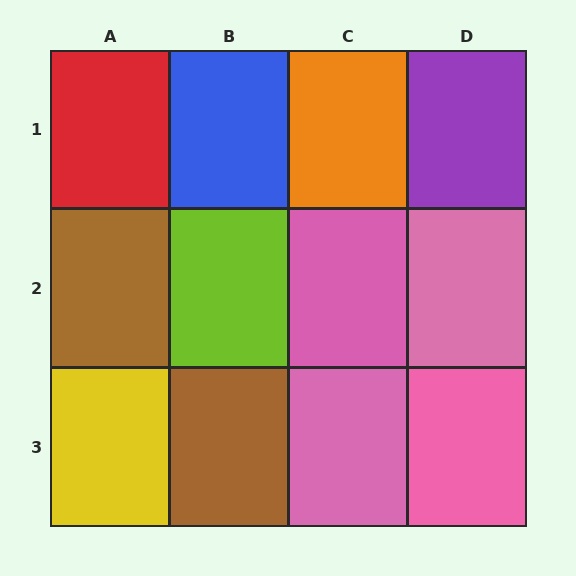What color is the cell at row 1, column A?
Red.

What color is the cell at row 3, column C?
Pink.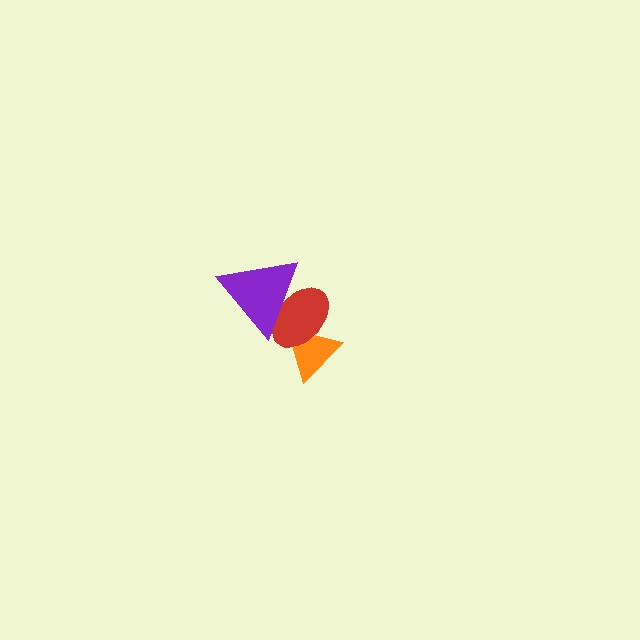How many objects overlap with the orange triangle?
1 object overlaps with the orange triangle.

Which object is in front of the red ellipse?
The purple triangle is in front of the red ellipse.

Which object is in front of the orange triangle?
The red ellipse is in front of the orange triangle.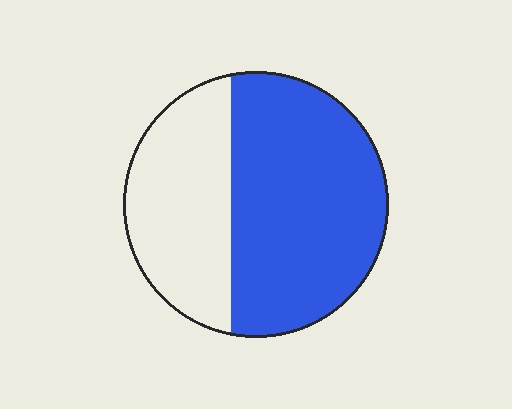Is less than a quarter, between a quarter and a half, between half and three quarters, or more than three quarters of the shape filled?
Between half and three quarters.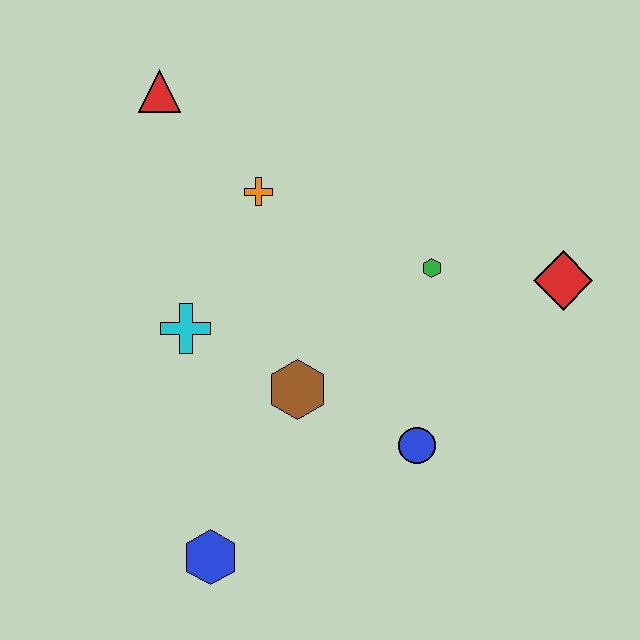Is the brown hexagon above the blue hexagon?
Yes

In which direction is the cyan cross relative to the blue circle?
The cyan cross is to the left of the blue circle.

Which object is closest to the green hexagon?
The red diamond is closest to the green hexagon.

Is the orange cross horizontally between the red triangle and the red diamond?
Yes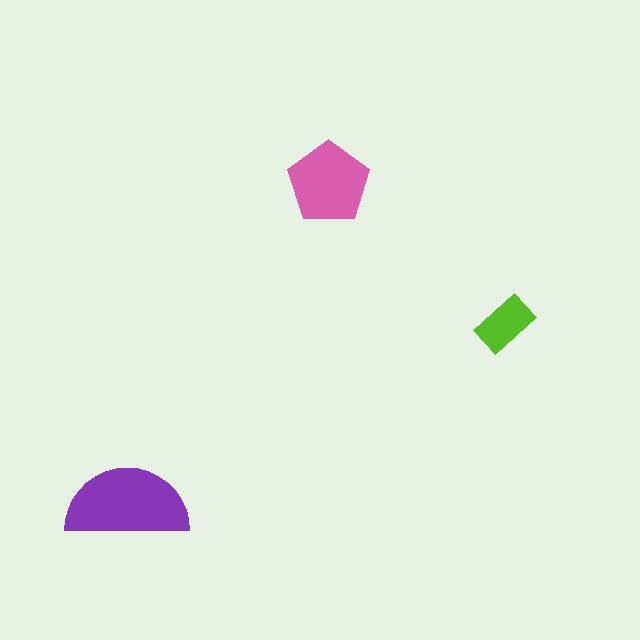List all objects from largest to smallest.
The purple semicircle, the pink pentagon, the lime rectangle.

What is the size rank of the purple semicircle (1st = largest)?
1st.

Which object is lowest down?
The purple semicircle is bottommost.